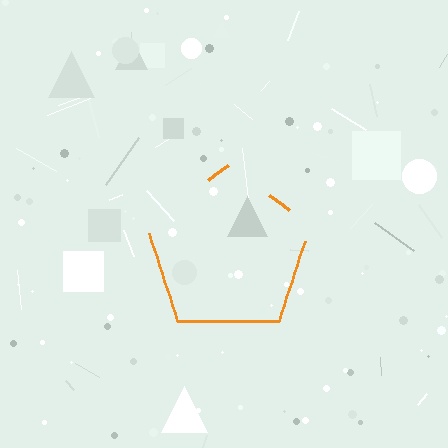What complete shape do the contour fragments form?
The contour fragments form a pentagon.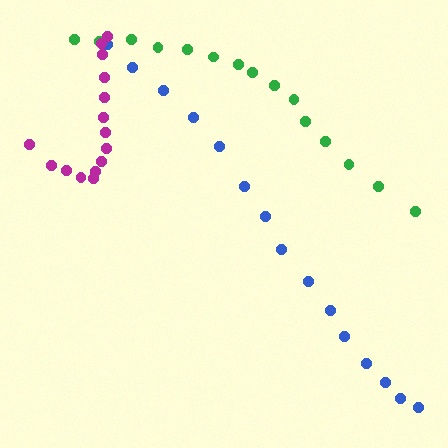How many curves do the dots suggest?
There are 3 distinct paths.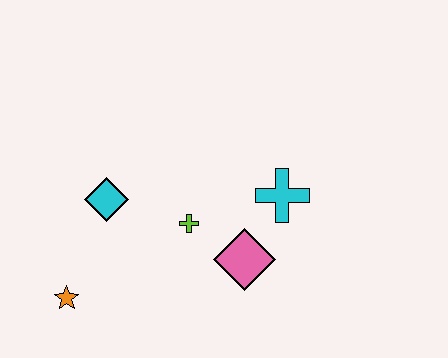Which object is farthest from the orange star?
The cyan cross is farthest from the orange star.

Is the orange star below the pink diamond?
Yes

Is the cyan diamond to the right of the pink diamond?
No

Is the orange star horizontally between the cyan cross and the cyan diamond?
No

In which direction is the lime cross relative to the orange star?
The lime cross is to the right of the orange star.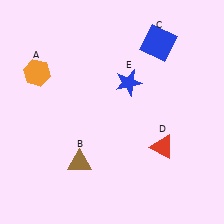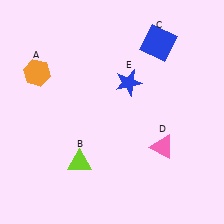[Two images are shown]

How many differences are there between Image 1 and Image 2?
There are 2 differences between the two images.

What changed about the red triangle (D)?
In Image 1, D is red. In Image 2, it changed to pink.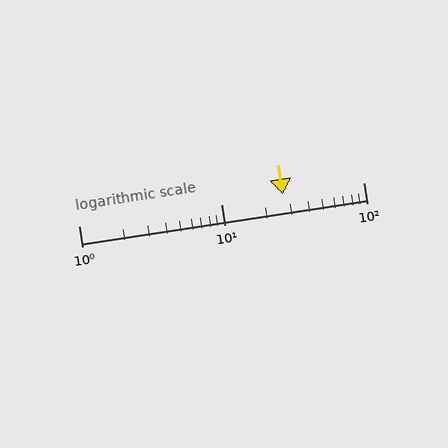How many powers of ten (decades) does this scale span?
The scale spans 2 decades, from 1 to 100.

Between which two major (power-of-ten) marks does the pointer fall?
The pointer is between 10 and 100.